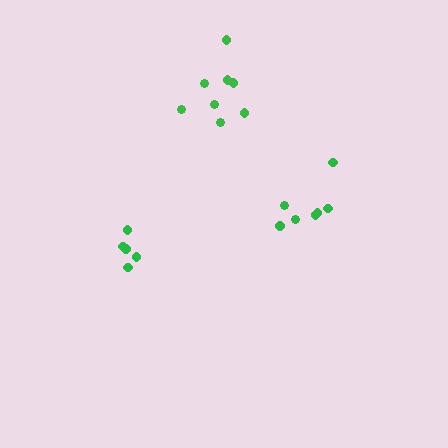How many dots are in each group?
Group 1: 7 dots, Group 2: 5 dots, Group 3: 8 dots (20 total).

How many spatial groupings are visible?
There are 3 spatial groupings.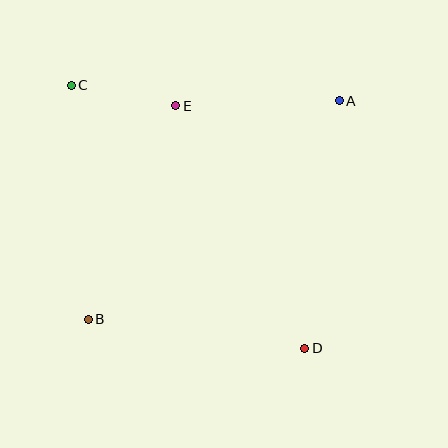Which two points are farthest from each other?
Points C and D are farthest from each other.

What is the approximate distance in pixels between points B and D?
The distance between B and D is approximately 219 pixels.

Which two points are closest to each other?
Points C and E are closest to each other.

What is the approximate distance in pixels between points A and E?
The distance between A and E is approximately 163 pixels.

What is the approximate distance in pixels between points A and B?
The distance between A and B is approximately 333 pixels.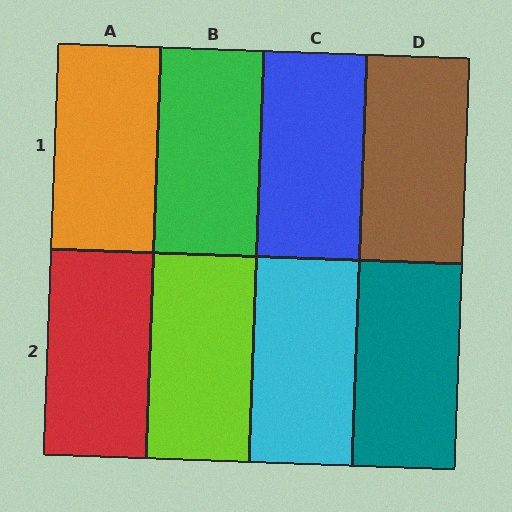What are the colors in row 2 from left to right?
Red, lime, cyan, teal.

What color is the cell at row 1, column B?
Green.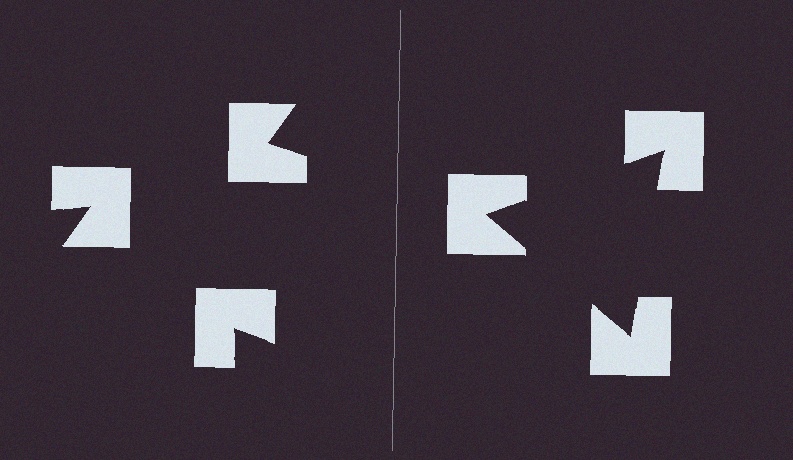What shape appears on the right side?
An illusory triangle.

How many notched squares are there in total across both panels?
6 — 3 on each side.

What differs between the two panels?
The notched squares are positioned identically on both sides; only the wedge orientations differ. On the right they align to a triangle; on the left they are misaligned.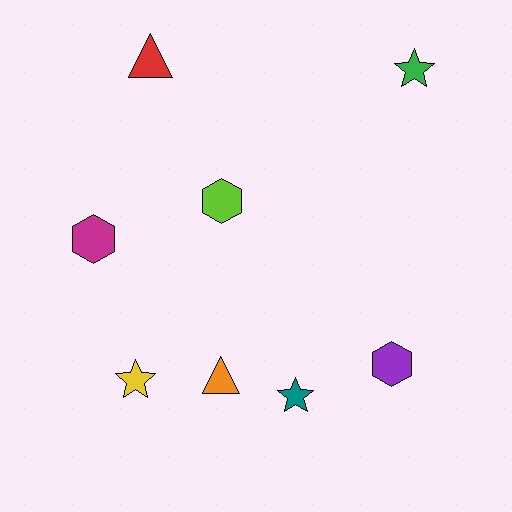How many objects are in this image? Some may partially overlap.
There are 8 objects.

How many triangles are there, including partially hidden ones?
There are 2 triangles.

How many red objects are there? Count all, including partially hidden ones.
There is 1 red object.